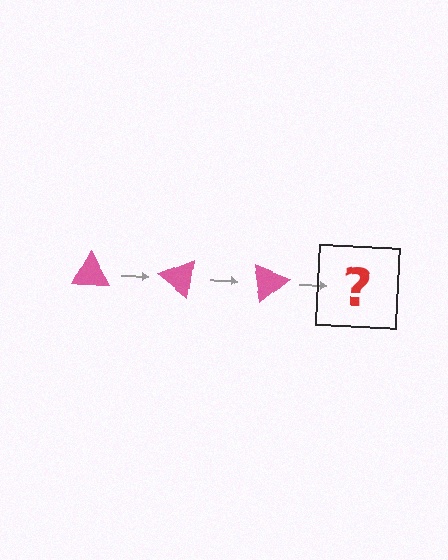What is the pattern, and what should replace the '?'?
The pattern is that the triangle rotates 40 degrees each step. The '?' should be a pink triangle rotated 120 degrees.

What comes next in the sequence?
The next element should be a pink triangle rotated 120 degrees.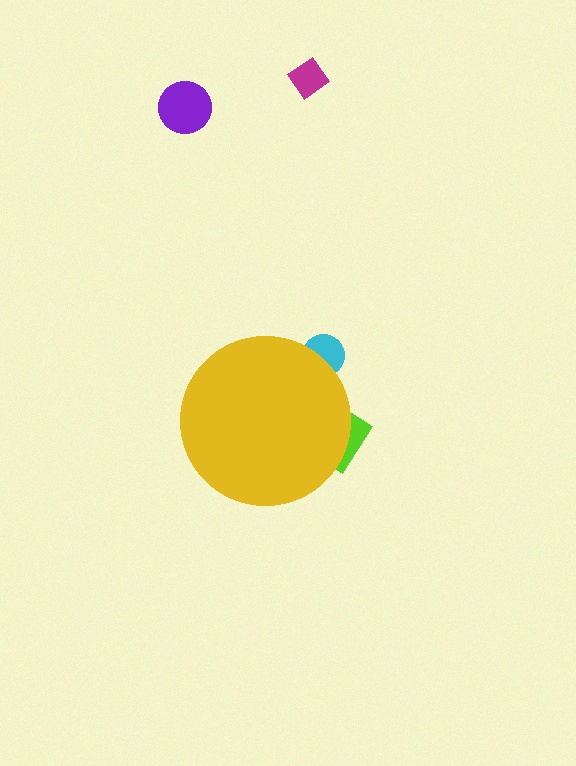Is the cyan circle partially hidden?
Yes, the cyan circle is partially hidden behind the yellow circle.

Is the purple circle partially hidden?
No, the purple circle is fully visible.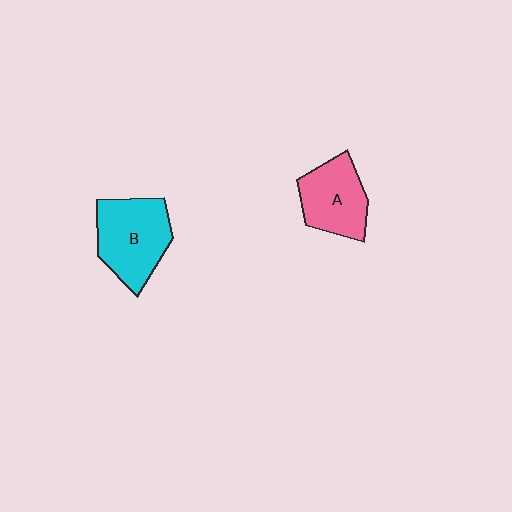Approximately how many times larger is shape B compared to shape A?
Approximately 1.2 times.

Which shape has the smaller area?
Shape A (pink).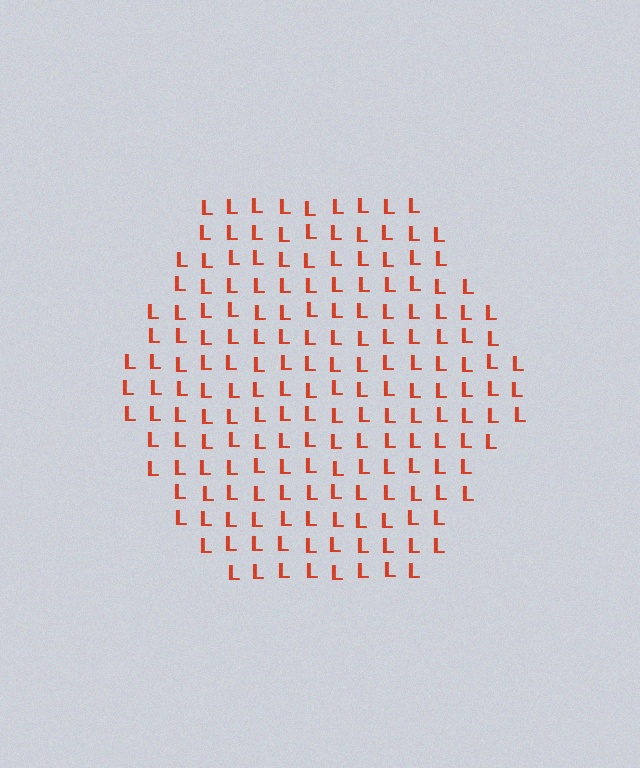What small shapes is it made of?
It is made of small letter L's.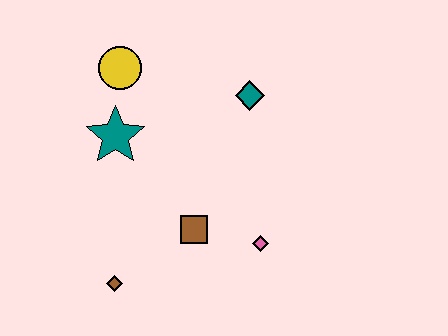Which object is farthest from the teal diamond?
The brown diamond is farthest from the teal diamond.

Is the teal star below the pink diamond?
No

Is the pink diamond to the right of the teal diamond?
Yes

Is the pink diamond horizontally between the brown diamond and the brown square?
No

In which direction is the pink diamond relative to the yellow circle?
The pink diamond is below the yellow circle.